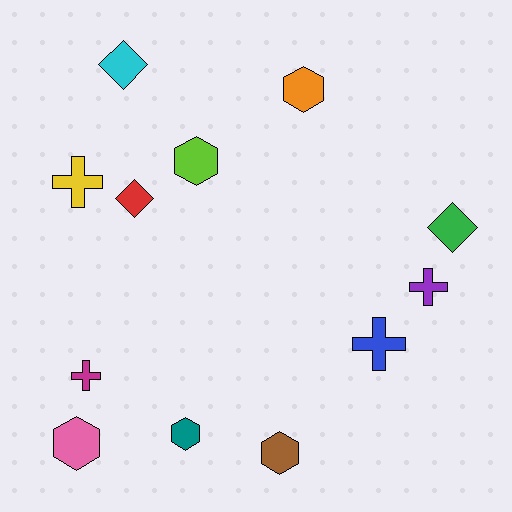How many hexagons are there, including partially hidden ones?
There are 5 hexagons.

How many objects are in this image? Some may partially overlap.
There are 12 objects.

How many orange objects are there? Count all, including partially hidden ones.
There is 1 orange object.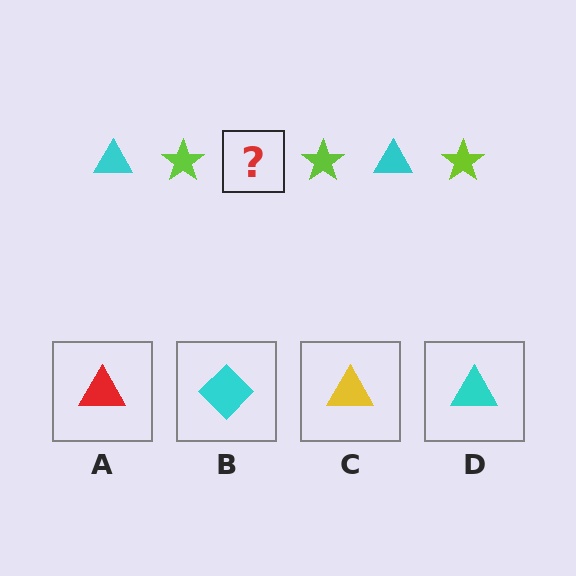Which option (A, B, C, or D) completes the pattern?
D.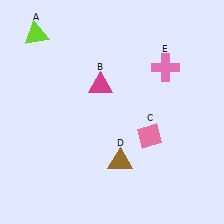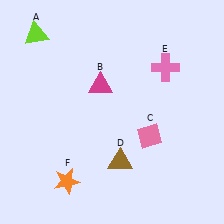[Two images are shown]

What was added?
An orange star (F) was added in Image 2.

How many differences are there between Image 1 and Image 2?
There is 1 difference between the two images.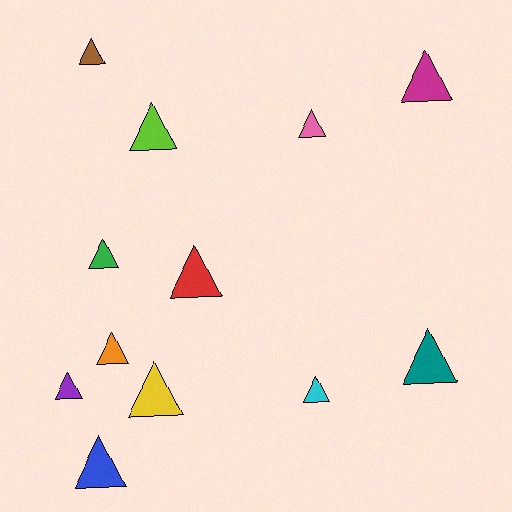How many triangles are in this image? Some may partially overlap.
There are 12 triangles.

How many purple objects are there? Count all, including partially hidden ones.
There is 1 purple object.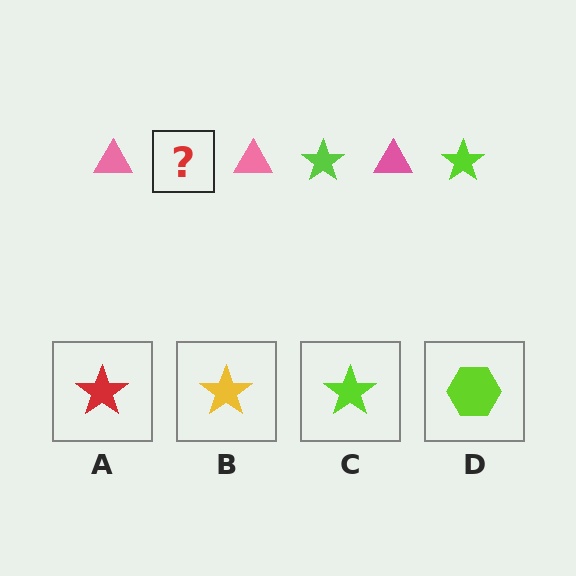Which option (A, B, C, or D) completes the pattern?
C.